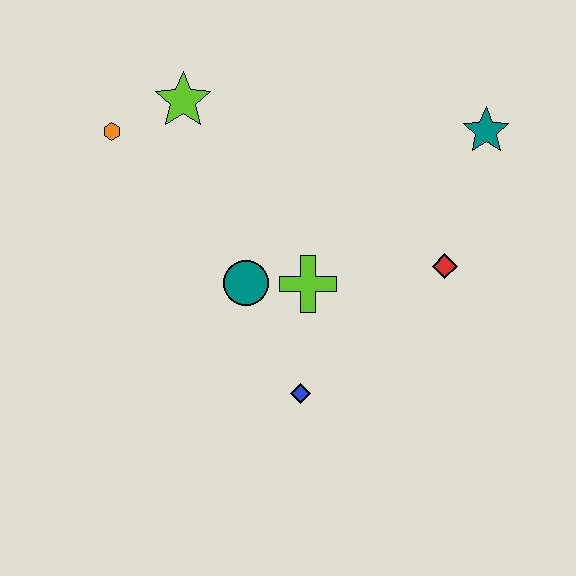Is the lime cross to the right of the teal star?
No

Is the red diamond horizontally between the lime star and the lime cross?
No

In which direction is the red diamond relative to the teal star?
The red diamond is below the teal star.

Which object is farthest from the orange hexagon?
The teal star is farthest from the orange hexagon.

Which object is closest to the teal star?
The red diamond is closest to the teal star.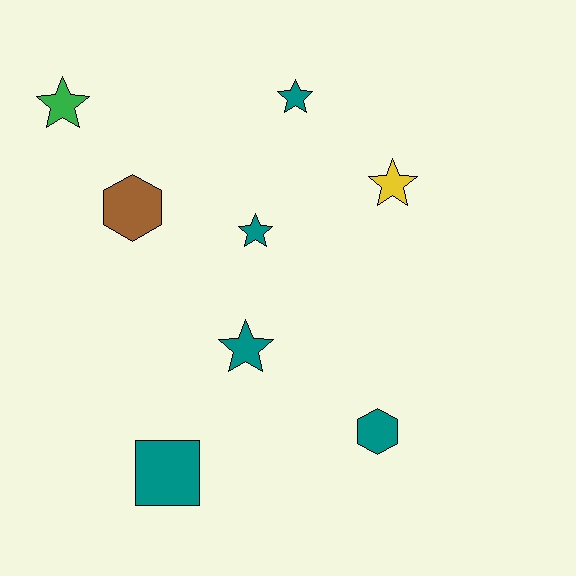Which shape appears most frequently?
Star, with 5 objects.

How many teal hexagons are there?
There is 1 teal hexagon.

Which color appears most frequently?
Teal, with 5 objects.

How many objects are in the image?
There are 8 objects.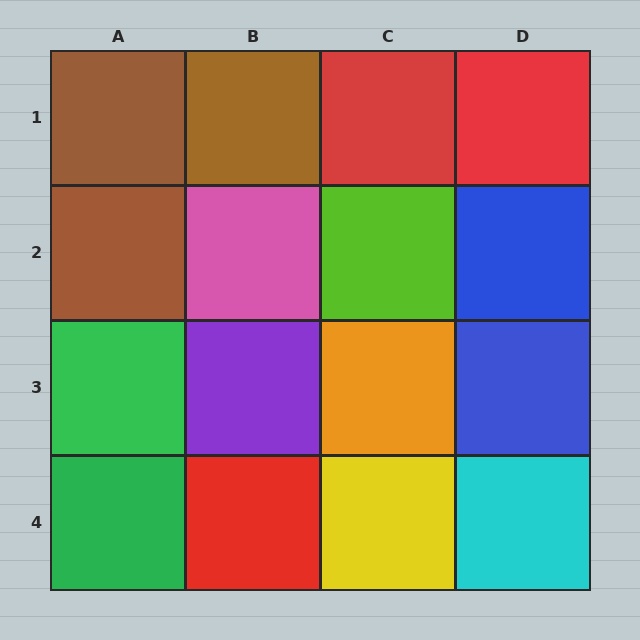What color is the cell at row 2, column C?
Lime.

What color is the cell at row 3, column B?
Purple.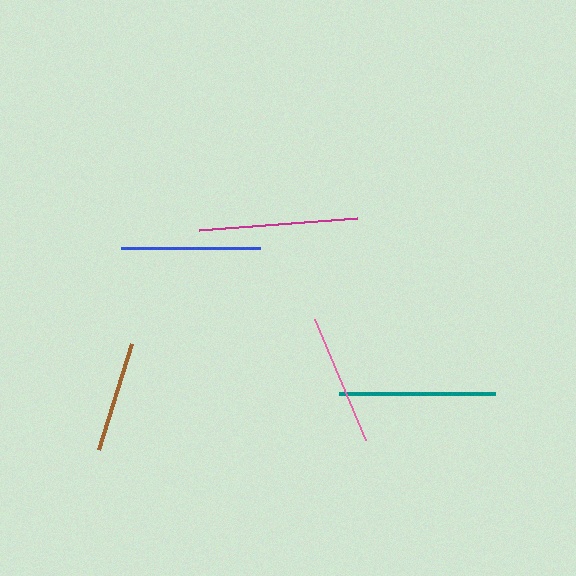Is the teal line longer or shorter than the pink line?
The teal line is longer than the pink line.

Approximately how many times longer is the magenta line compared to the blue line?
The magenta line is approximately 1.1 times the length of the blue line.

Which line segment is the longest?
The magenta line is the longest at approximately 159 pixels.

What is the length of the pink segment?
The pink segment is approximately 132 pixels long.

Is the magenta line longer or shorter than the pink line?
The magenta line is longer than the pink line.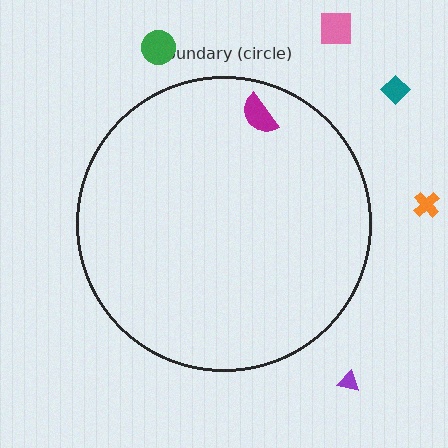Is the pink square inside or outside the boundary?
Outside.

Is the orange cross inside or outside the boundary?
Outside.